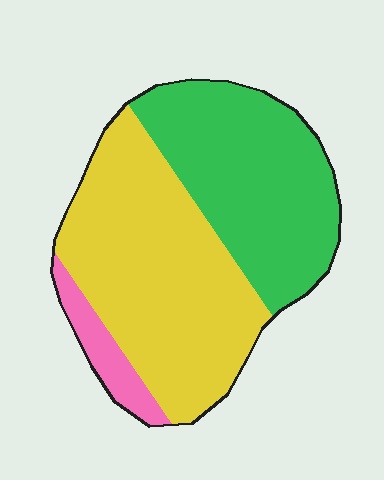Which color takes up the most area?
Yellow, at roughly 50%.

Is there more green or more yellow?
Yellow.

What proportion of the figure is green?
Green takes up between a quarter and a half of the figure.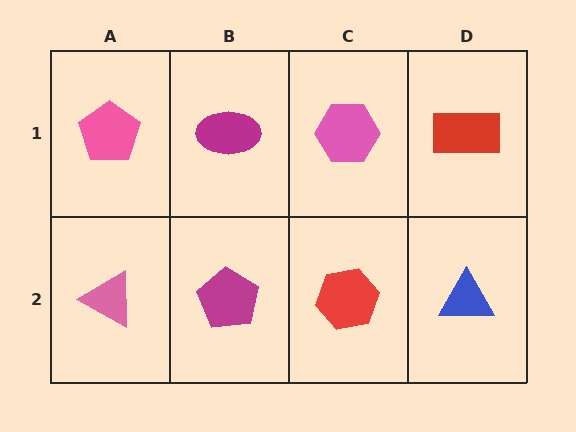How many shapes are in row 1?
4 shapes.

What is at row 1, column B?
A magenta ellipse.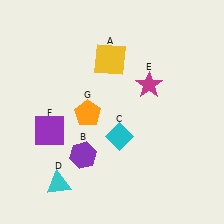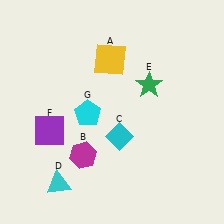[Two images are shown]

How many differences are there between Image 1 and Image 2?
There are 3 differences between the two images.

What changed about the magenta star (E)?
In Image 1, E is magenta. In Image 2, it changed to green.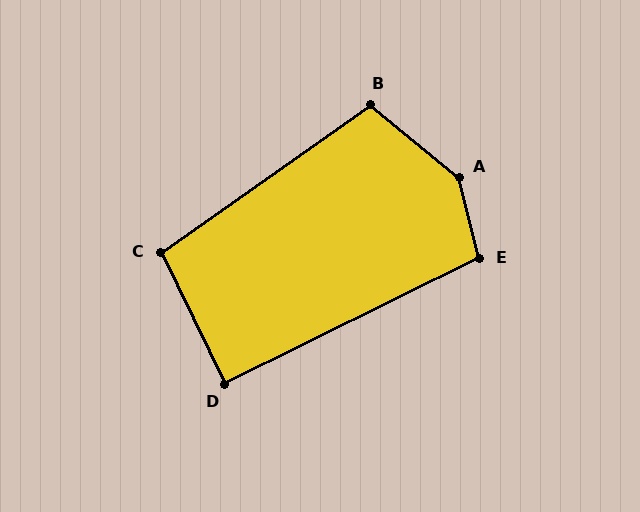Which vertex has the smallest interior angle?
D, at approximately 90 degrees.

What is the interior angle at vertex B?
Approximately 105 degrees (obtuse).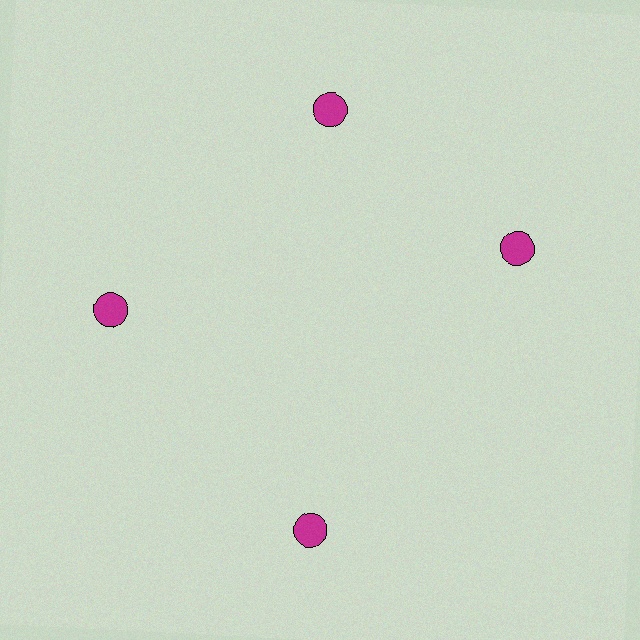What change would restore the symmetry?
The symmetry would be restored by rotating it back into even spacing with its neighbors so that all 4 circles sit at equal angles and equal distance from the center.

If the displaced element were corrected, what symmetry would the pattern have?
It would have 4-fold rotational symmetry — the pattern would map onto itself every 90 degrees.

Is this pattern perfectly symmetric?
No. The 4 magenta circles are arranged in a ring, but one element near the 3 o'clock position is rotated out of alignment along the ring, breaking the 4-fold rotational symmetry.